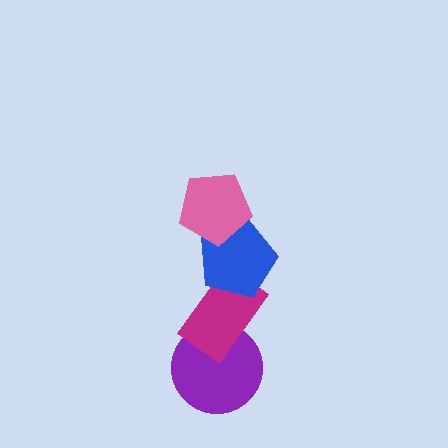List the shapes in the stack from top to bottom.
From top to bottom: the pink pentagon, the blue pentagon, the magenta rectangle, the purple circle.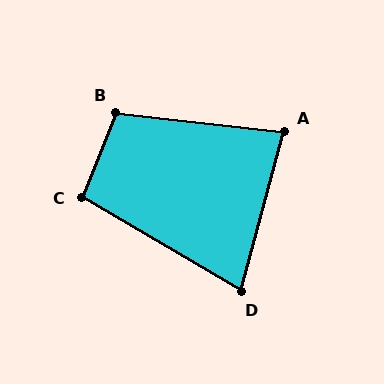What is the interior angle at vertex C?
Approximately 99 degrees (obtuse).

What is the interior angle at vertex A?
Approximately 81 degrees (acute).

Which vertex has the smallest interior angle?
D, at approximately 75 degrees.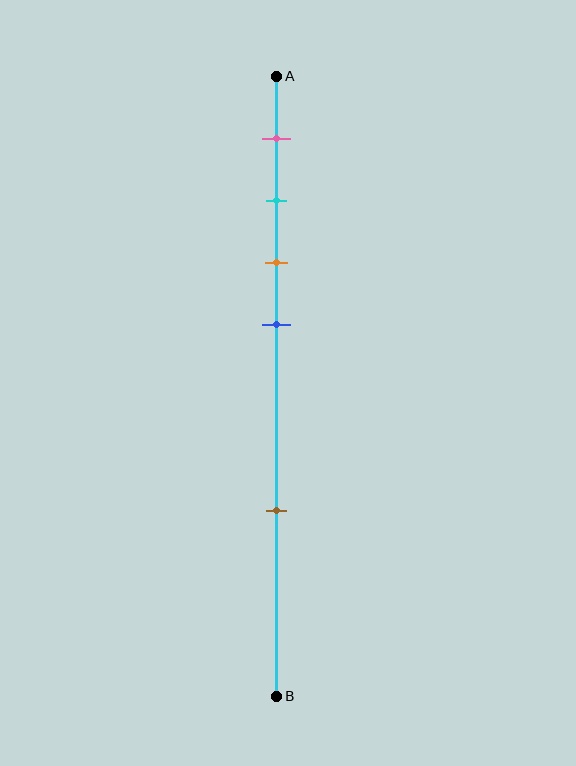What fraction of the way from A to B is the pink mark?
The pink mark is approximately 10% (0.1) of the way from A to B.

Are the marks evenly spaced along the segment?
No, the marks are not evenly spaced.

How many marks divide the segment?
There are 5 marks dividing the segment.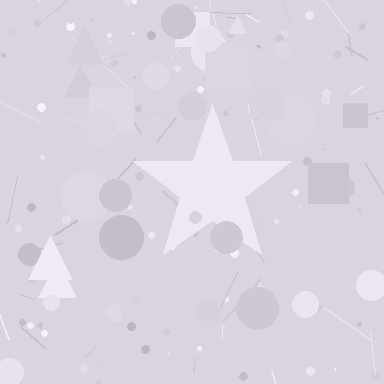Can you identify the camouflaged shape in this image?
The camouflaged shape is a star.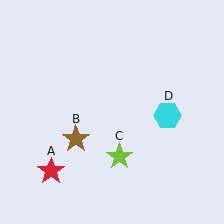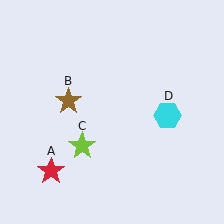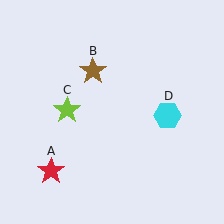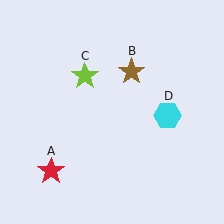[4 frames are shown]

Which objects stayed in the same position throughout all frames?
Red star (object A) and cyan hexagon (object D) remained stationary.